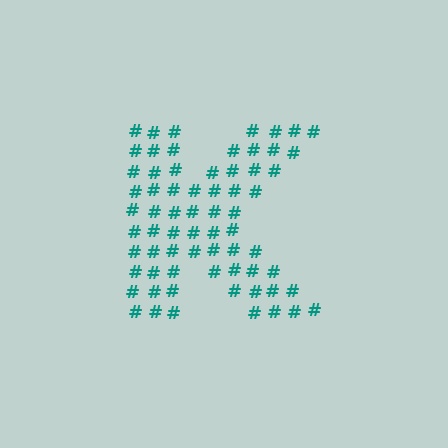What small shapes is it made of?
It is made of small hash symbols.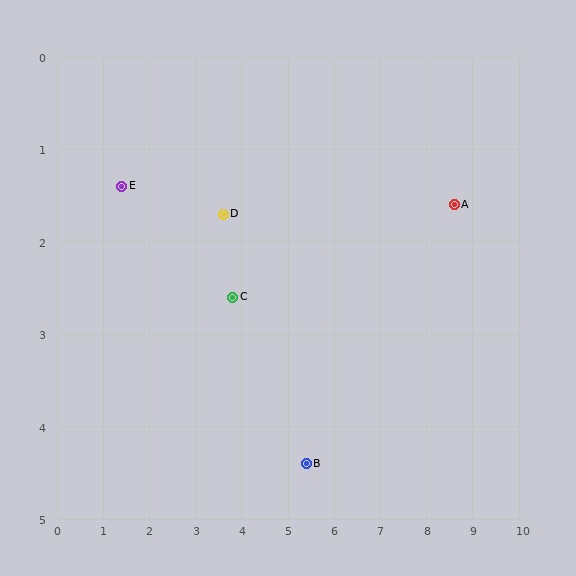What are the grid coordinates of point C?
Point C is at approximately (3.8, 2.6).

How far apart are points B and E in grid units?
Points B and E are about 5.0 grid units apart.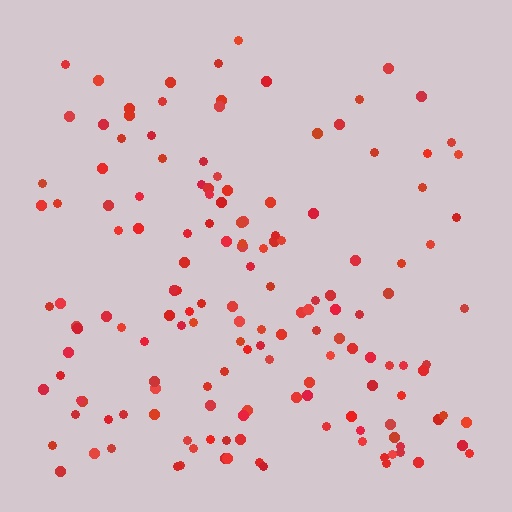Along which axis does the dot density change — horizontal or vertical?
Vertical.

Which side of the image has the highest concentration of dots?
The bottom.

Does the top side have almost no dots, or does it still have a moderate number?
Still a moderate number, just noticeably fewer than the bottom.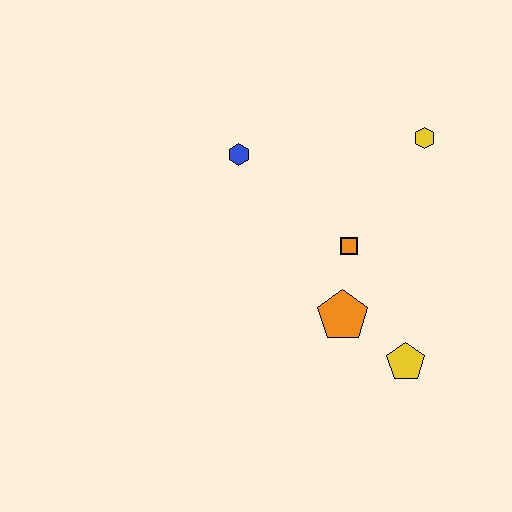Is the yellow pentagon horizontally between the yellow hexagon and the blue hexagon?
Yes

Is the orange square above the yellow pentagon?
Yes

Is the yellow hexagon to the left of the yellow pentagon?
No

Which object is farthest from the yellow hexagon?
The yellow pentagon is farthest from the yellow hexagon.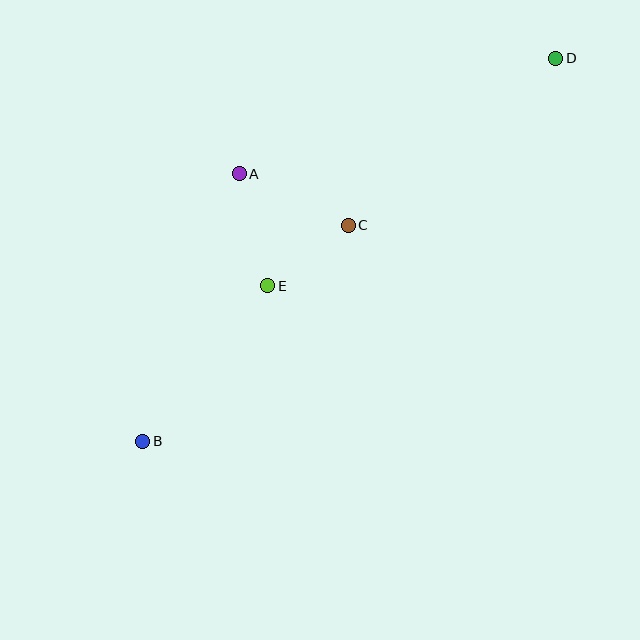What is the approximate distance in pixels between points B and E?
The distance between B and E is approximately 200 pixels.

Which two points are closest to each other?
Points C and E are closest to each other.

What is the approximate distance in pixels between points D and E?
The distance between D and E is approximately 367 pixels.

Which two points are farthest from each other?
Points B and D are farthest from each other.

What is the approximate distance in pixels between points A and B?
The distance between A and B is approximately 285 pixels.